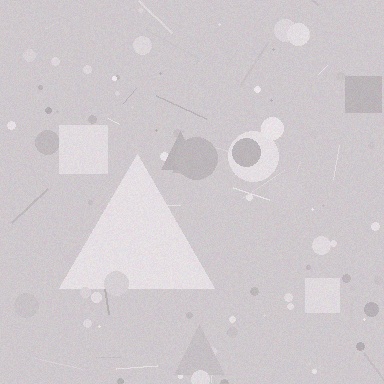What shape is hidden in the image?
A triangle is hidden in the image.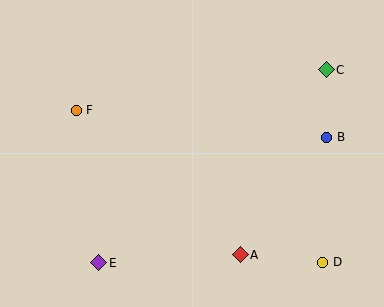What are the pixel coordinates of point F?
Point F is at (76, 110).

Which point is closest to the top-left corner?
Point F is closest to the top-left corner.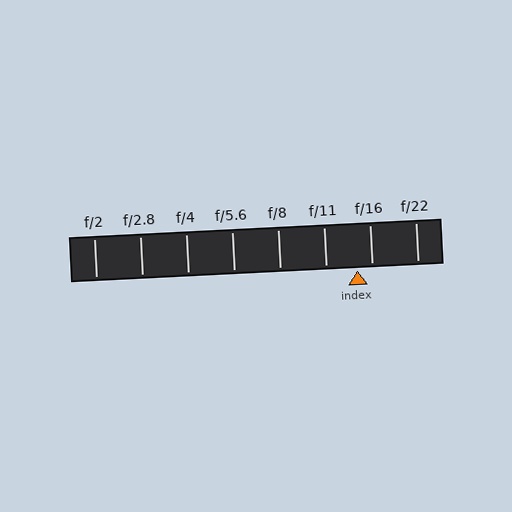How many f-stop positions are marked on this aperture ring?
There are 8 f-stop positions marked.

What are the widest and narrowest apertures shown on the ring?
The widest aperture shown is f/2 and the narrowest is f/22.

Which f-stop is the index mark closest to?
The index mark is closest to f/16.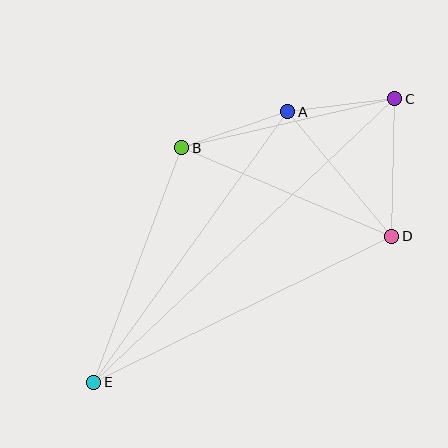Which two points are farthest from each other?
Points C and E are farthest from each other.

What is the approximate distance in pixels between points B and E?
The distance between B and E is approximately 250 pixels.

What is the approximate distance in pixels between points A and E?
The distance between A and E is approximately 333 pixels.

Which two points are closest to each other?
Points A and C are closest to each other.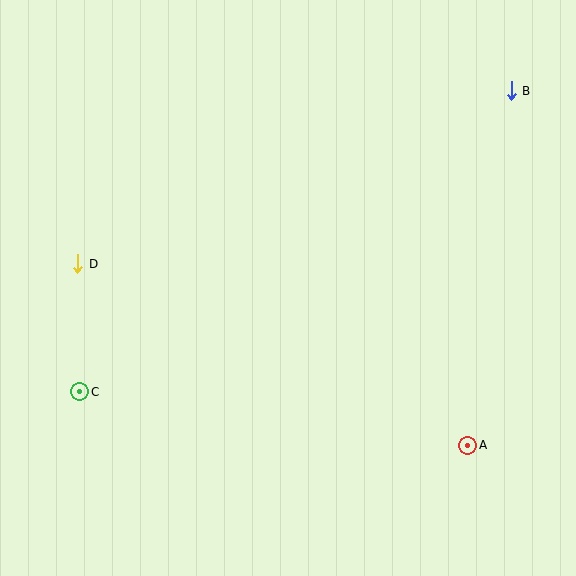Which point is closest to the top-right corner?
Point B is closest to the top-right corner.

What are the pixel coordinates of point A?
Point A is at (468, 445).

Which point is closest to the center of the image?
Point D at (78, 264) is closest to the center.